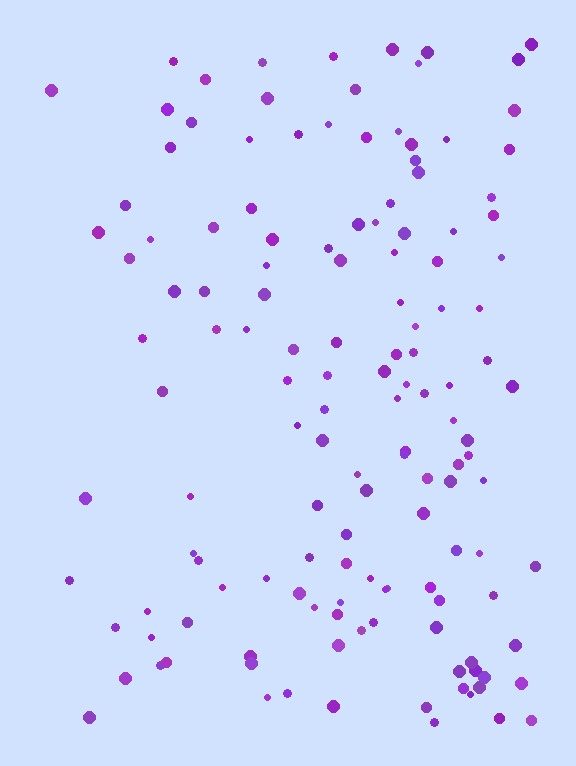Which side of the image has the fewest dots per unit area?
The left.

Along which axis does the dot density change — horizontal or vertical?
Horizontal.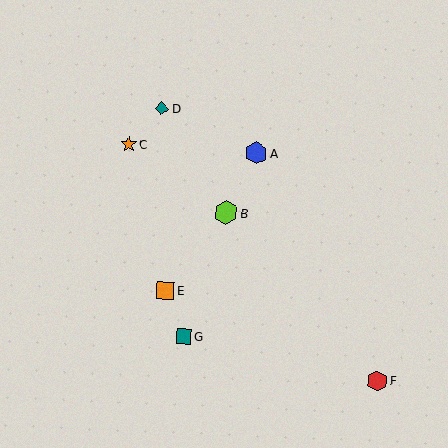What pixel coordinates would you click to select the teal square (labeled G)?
Click at (184, 336) to select the teal square G.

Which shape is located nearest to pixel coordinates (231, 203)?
The lime hexagon (labeled B) at (226, 213) is nearest to that location.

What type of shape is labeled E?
Shape E is an orange square.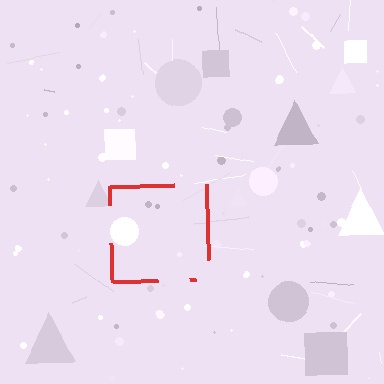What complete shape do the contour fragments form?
The contour fragments form a square.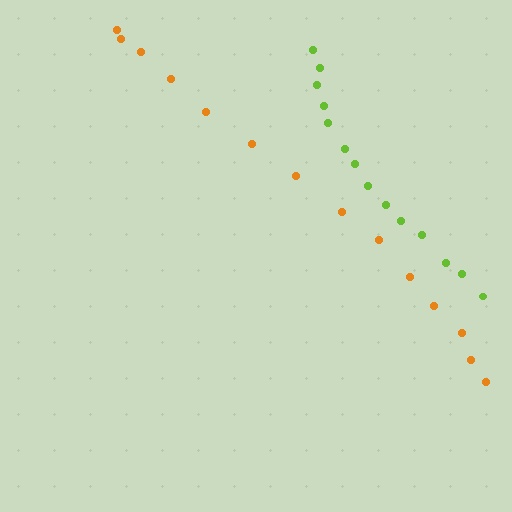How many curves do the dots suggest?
There are 2 distinct paths.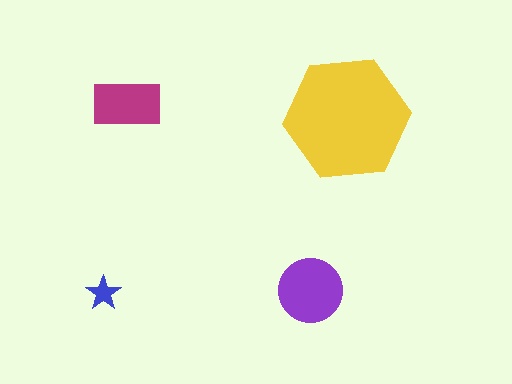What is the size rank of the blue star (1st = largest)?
4th.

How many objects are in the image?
There are 4 objects in the image.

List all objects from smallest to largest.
The blue star, the magenta rectangle, the purple circle, the yellow hexagon.